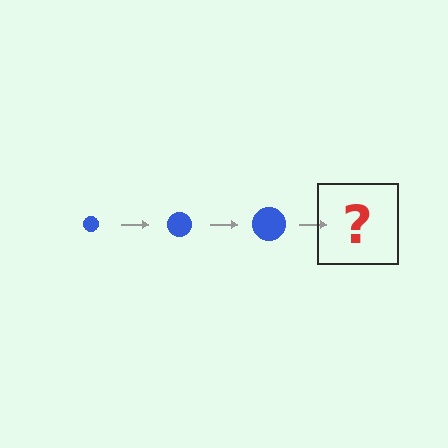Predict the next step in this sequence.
The next step is a blue circle, larger than the previous one.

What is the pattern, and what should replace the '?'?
The pattern is that the circle gets progressively larger each step. The '?' should be a blue circle, larger than the previous one.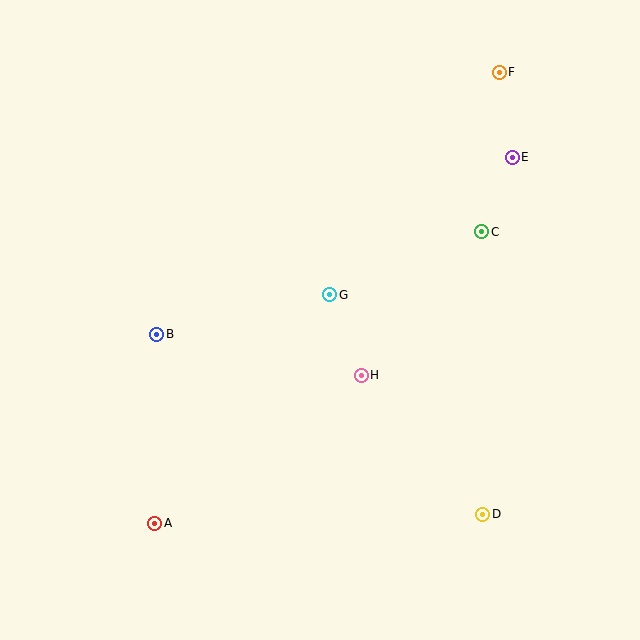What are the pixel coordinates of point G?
Point G is at (330, 295).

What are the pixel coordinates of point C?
Point C is at (482, 232).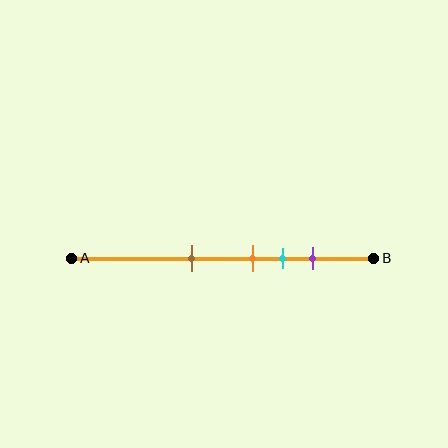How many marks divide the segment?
There are 4 marks dividing the segment.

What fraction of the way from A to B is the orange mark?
The orange mark is approximately 60% (0.6) of the way from A to B.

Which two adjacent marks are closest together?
The orange and cyan marks are the closest adjacent pair.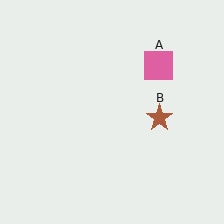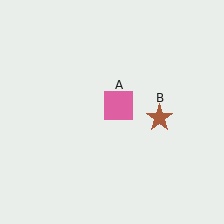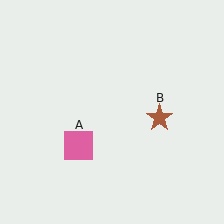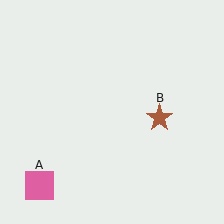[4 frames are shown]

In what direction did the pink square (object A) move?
The pink square (object A) moved down and to the left.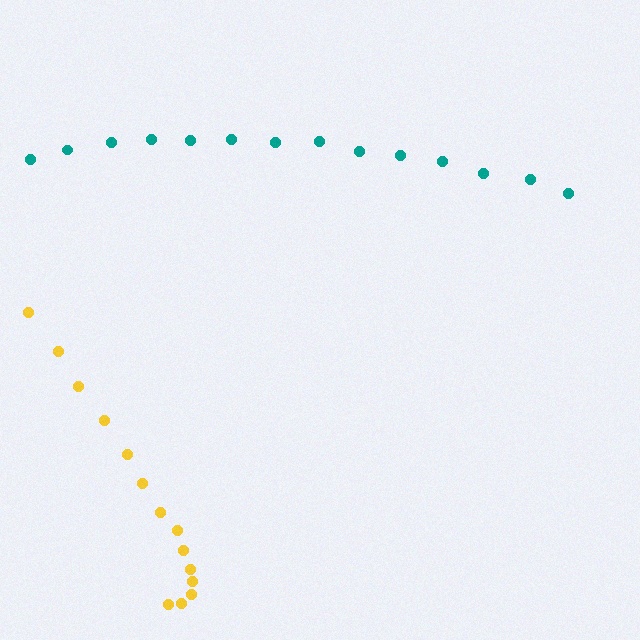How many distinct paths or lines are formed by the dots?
There are 2 distinct paths.